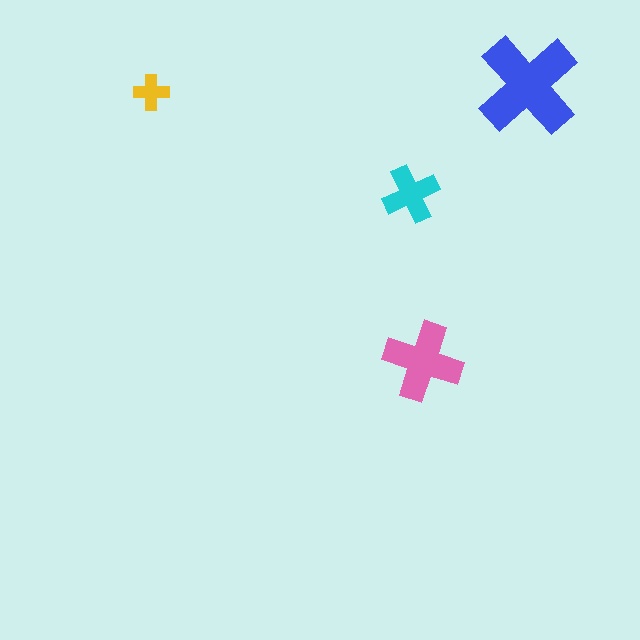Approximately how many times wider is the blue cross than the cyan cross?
About 2 times wider.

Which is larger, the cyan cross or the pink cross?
The pink one.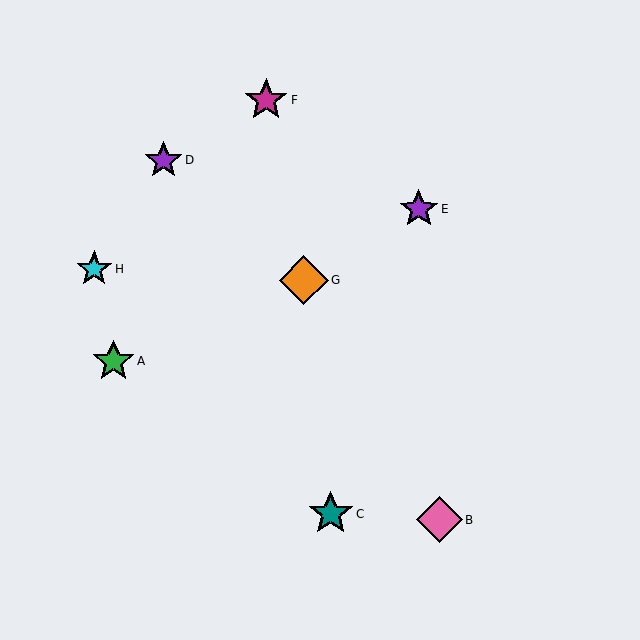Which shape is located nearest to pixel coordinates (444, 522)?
The pink diamond (labeled B) at (439, 520) is nearest to that location.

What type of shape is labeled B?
Shape B is a pink diamond.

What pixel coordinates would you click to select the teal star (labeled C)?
Click at (331, 514) to select the teal star C.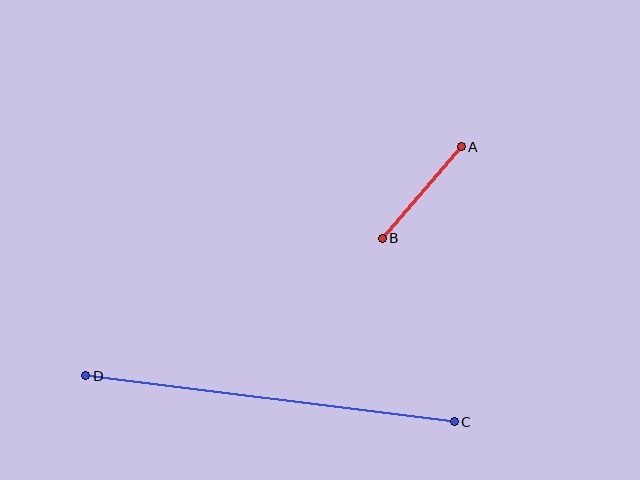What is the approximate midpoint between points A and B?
The midpoint is at approximately (422, 192) pixels.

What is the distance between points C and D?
The distance is approximately 371 pixels.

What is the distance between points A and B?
The distance is approximately 121 pixels.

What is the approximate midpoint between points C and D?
The midpoint is at approximately (270, 399) pixels.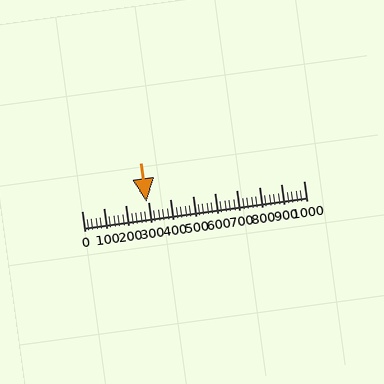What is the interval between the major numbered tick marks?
The major tick marks are spaced 100 units apart.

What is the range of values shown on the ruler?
The ruler shows values from 0 to 1000.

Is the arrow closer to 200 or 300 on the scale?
The arrow is closer to 300.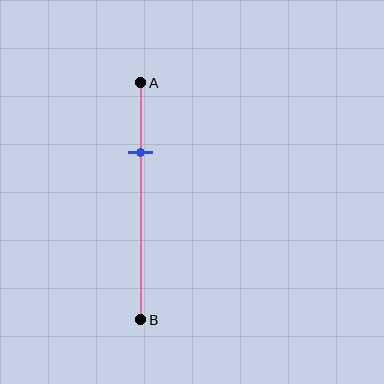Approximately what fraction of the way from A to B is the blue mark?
The blue mark is approximately 30% of the way from A to B.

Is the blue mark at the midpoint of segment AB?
No, the mark is at about 30% from A, not at the 50% midpoint.